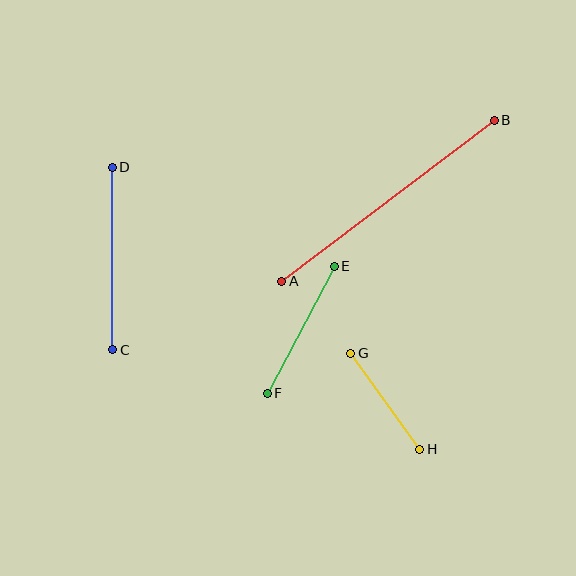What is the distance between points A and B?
The distance is approximately 267 pixels.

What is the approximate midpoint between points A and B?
The midpoint is at approximately (388, 201) pixels.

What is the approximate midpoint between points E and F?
The midpoint is at approximately (301, 330) pixels.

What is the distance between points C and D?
The distance is approximately 183 pixels.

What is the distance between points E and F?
The distance is approximately 144 pixels.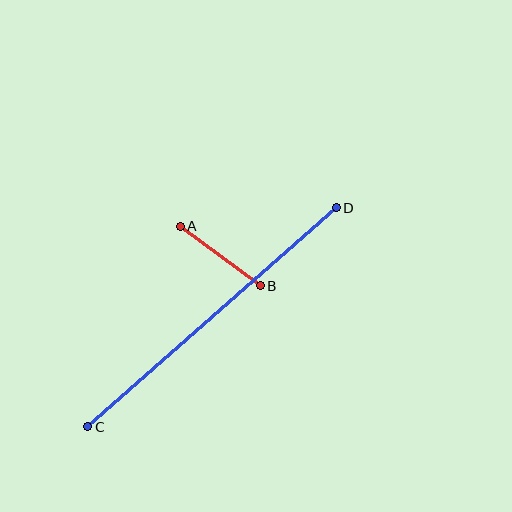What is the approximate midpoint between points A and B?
The midpoint is at approximately (220, 256) pixels.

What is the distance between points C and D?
The distance is approximately 331 pixels.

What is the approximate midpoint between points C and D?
The midpoint is at approximately (212, 317) pixels.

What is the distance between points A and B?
The distance is approximately 100 pixels.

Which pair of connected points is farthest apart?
Points C and D are farthest apart.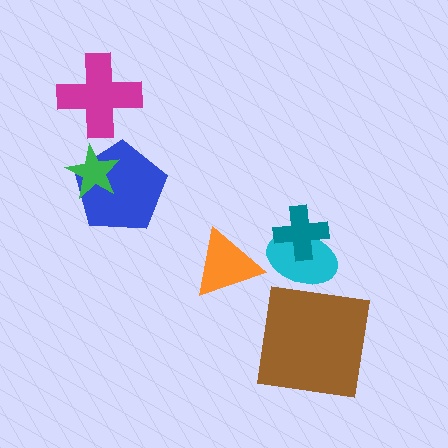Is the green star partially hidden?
No, no other shape covers it.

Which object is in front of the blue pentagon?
The green star is in front of the blue pentagon.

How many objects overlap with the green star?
1 object overlaps with the green star.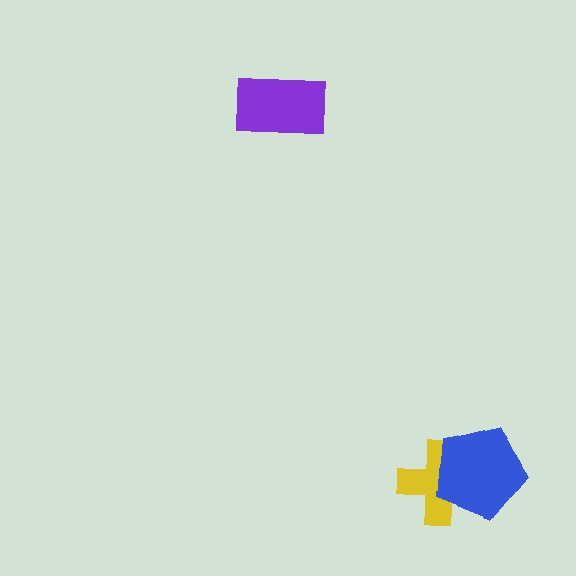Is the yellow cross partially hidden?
Yes, it is partially covered by another shape.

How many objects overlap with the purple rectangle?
0 objects overlap with the purple rectangle.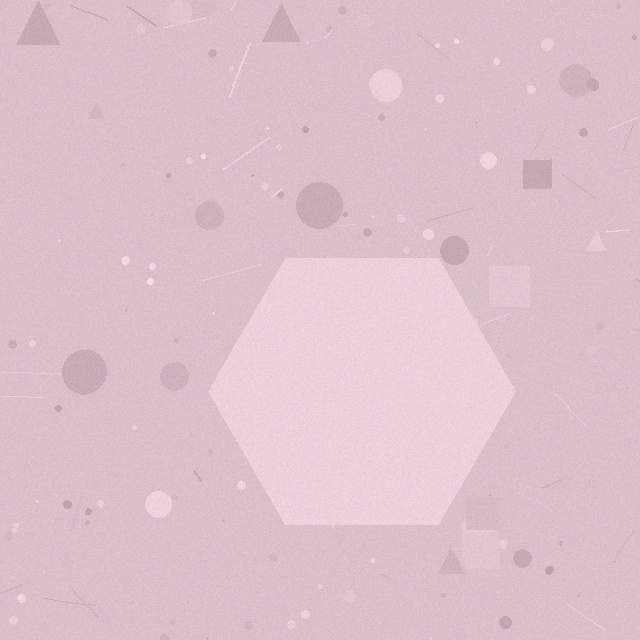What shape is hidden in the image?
A hexagon is hidden in the image.